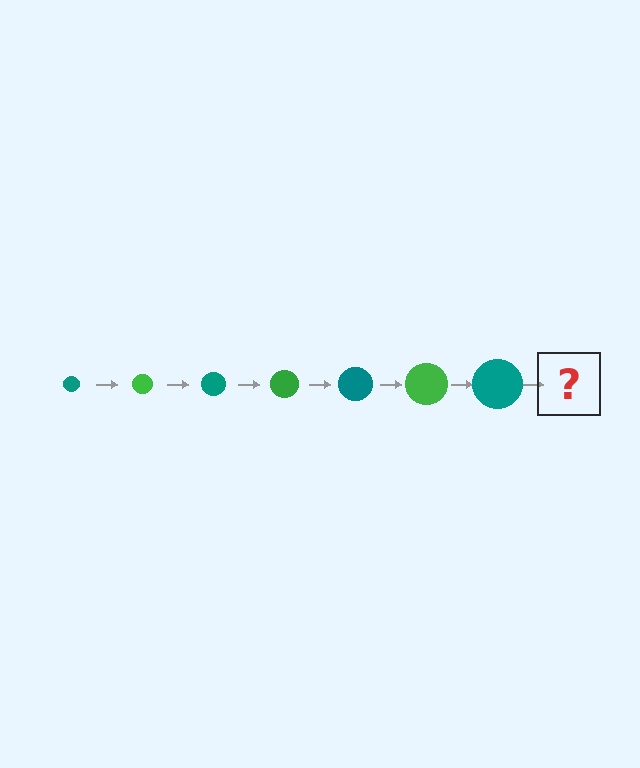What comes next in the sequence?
The next element should be a green circle, larger than the previous one.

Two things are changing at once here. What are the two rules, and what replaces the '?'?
The two rules are that the circle grows larger each step and the color cycles through teal and green. The '?' should be a green circle, larger than the previous one.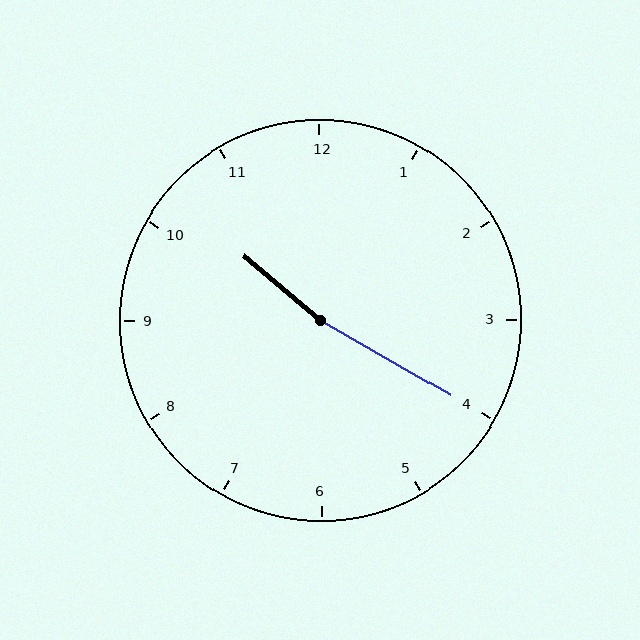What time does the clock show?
10:20.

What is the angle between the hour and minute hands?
Approximately 170 degrees.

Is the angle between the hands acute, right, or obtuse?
It is obtuse.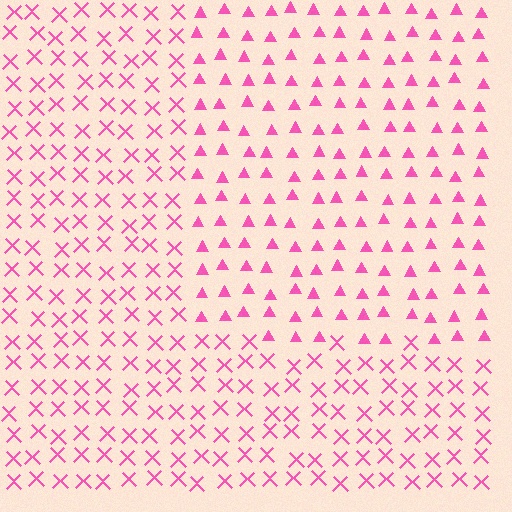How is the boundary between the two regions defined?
The boundary is defined by a change in element shape: triangles inside vs. X marks outside. All elements share the same color and spacing.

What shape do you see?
I see a rectangle.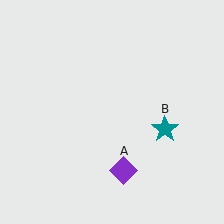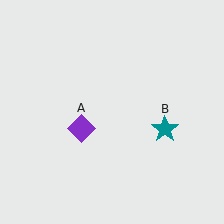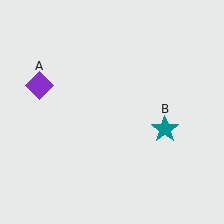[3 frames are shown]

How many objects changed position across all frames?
1 object changed position: purple diamond (object A).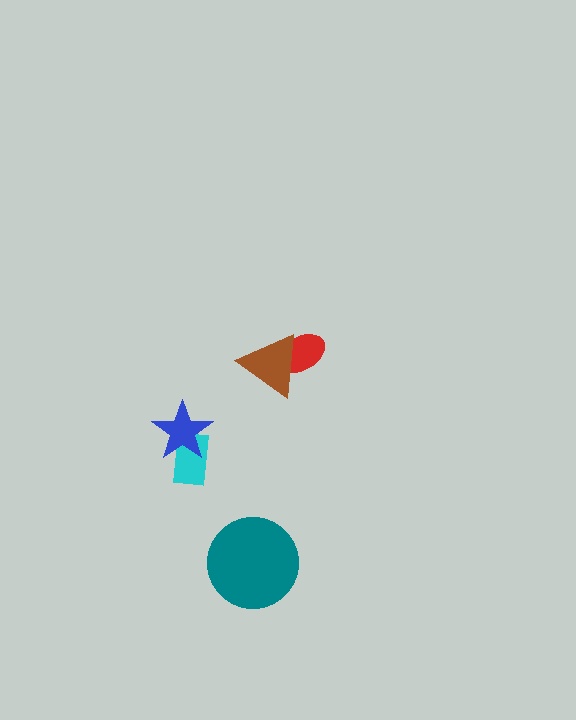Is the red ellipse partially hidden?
Yes, it is partially covered by another shape.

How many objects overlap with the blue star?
1 object overlaps with the blue star.